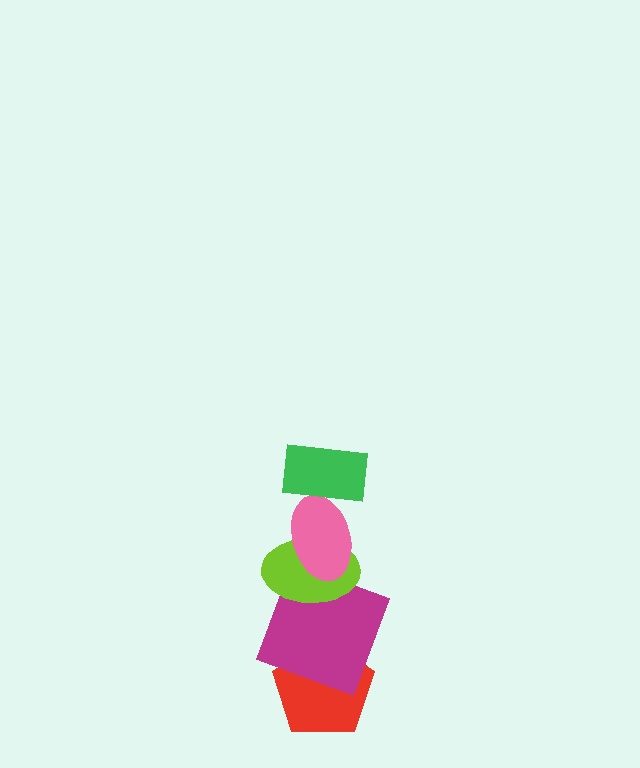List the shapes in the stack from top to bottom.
From top to bottom: the green rectangle, the pink ellipse, the lime ellipse, the magenta square, the red pentagon.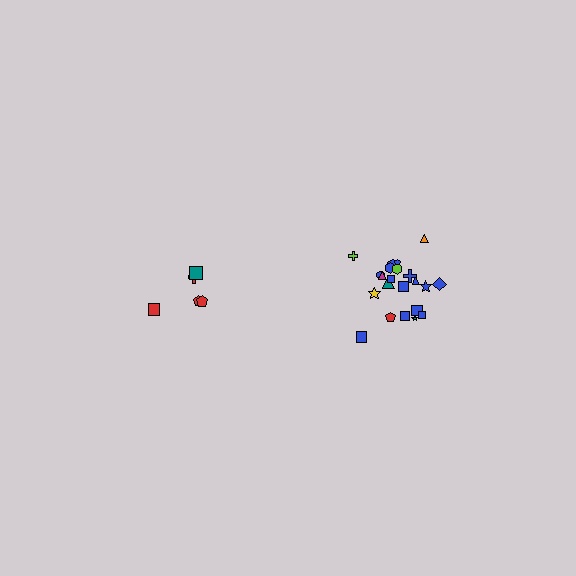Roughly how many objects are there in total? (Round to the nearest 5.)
Roughly 25 objects in total.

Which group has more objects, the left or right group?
The right group.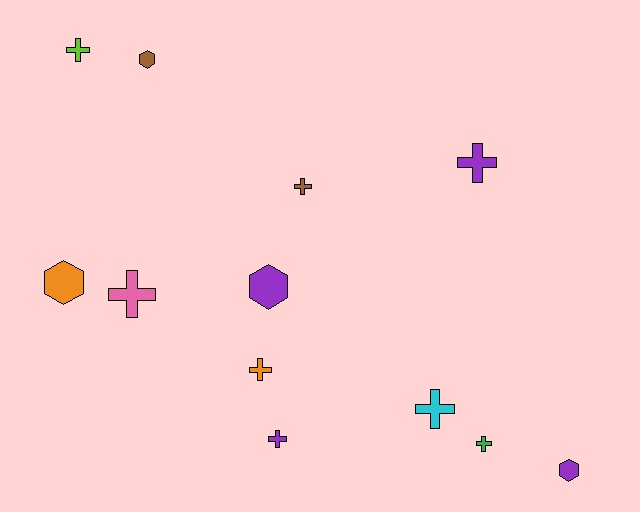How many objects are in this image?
There are 12 objects.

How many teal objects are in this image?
There are no teal objects.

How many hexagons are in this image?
There are 4 hexagons.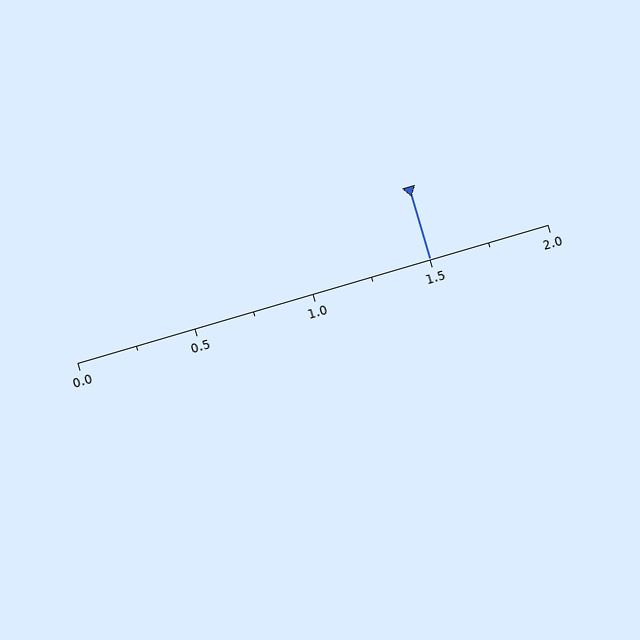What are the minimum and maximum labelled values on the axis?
The axis runs from 0.0 to 2.0.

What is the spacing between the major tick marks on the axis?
The major ticks are spaced 0.5 apart.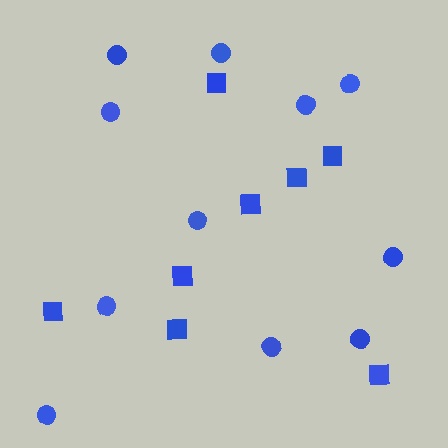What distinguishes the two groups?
There are 2 groups: one group of squares (8) and one group of circles (11).